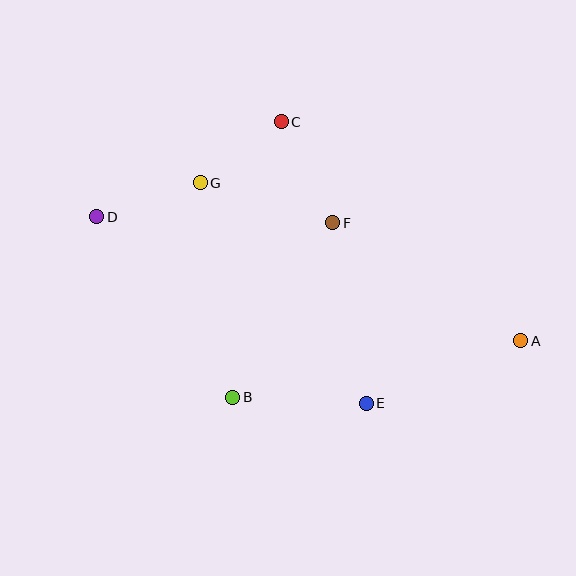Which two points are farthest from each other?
Points A and D are farthest from each other.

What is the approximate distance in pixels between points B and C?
The distance between B and C is approximately 280 pixels.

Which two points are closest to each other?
Points C and G are closest to each other.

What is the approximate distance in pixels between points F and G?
The distance between F and G is approximately 138 pixels.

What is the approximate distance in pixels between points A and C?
The distance between A and C is approximately 324 pixels.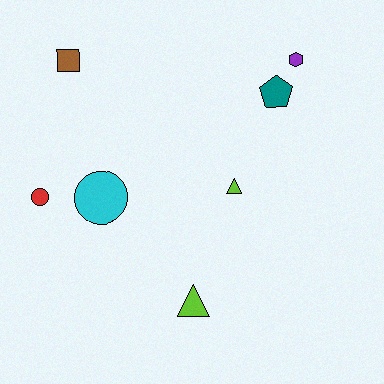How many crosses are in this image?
There are no crosses.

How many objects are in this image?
There are 7 objects.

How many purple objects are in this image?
There is 1 purple object.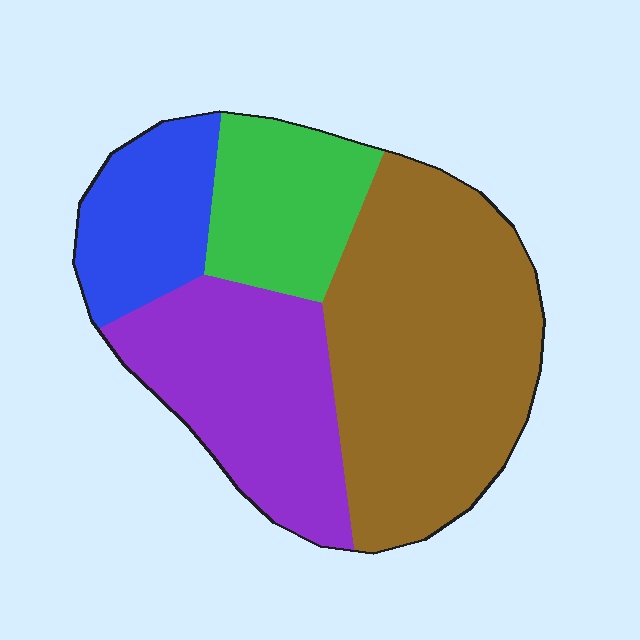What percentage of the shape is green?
Green takes up about one sixth (1/6) of the shape.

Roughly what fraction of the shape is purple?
Purple takes up about one quarter (1/4) of the shape.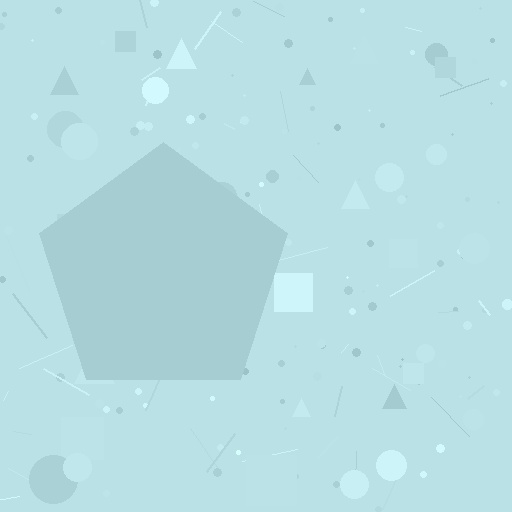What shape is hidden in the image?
A pentagon is hidden in the image.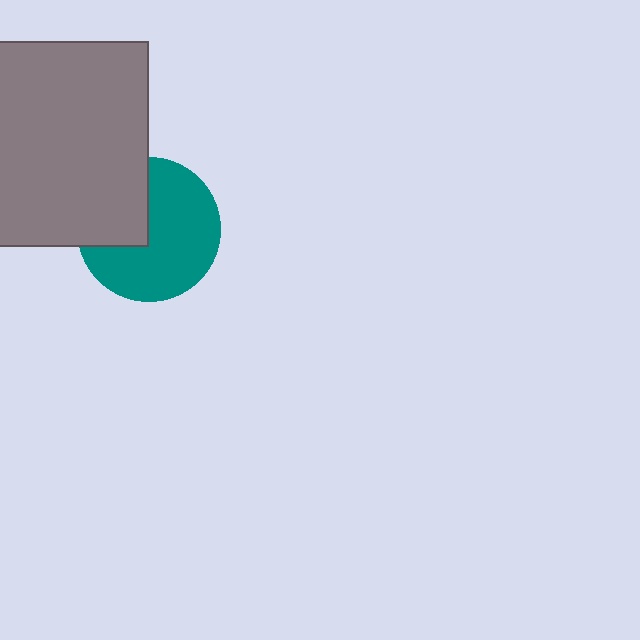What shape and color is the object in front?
The object in front is a gray rectangle.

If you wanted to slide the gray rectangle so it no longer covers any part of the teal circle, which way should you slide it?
Slide it left — that is the most direct way to separate the two shapes.